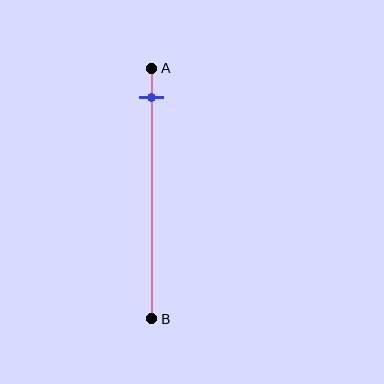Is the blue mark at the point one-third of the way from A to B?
No, the mark is at about 10% from A, not at the 33% one-third point.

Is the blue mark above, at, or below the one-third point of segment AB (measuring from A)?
The blue mark is above the one-third point of segment AB.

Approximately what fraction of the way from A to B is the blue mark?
The blue mark is approximately 10% of the way from A to B.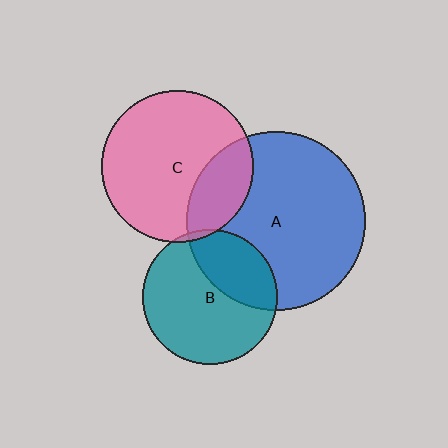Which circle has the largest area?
Circle A (blue).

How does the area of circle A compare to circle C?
Approximately 1.4 times.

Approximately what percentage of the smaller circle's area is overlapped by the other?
Approximately 5%.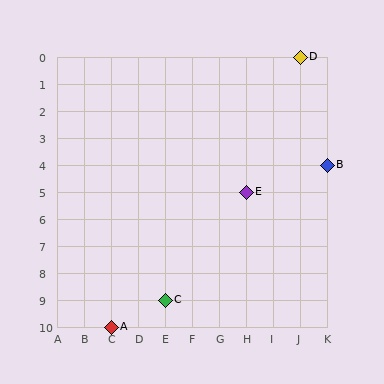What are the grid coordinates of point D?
Point D is at grid coordinates (J, 0).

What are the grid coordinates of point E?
Point E is at grid coordinates (H, 5).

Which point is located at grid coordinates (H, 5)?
Point E is at (H, 5).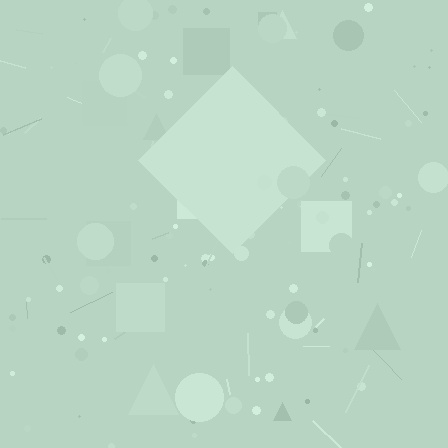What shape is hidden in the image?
A diamond is hidden in the image.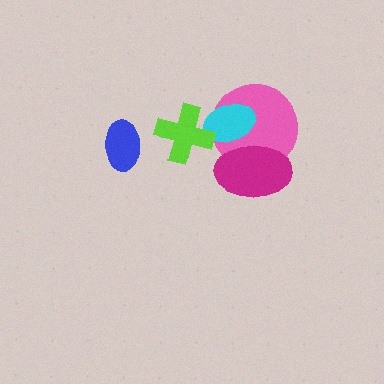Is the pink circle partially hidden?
Yes, it is partially covered by another shape.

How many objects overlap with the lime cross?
1 object overlaps with the lime cross.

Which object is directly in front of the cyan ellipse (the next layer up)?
The lime cross is directly in front of the cyan ellipse.